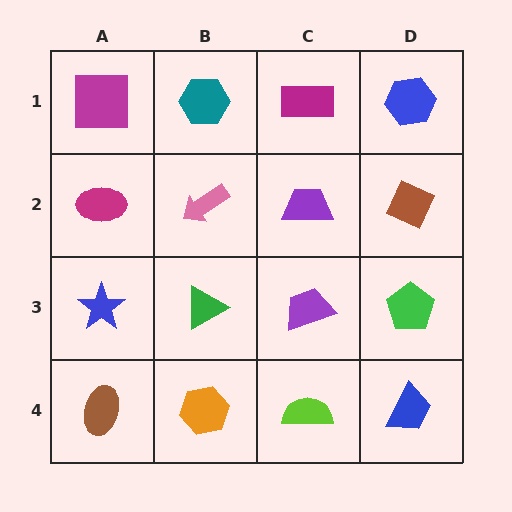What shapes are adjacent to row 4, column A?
A blue star (row 3, column A), an orange hexagon (row 4, column B).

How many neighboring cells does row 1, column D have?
2.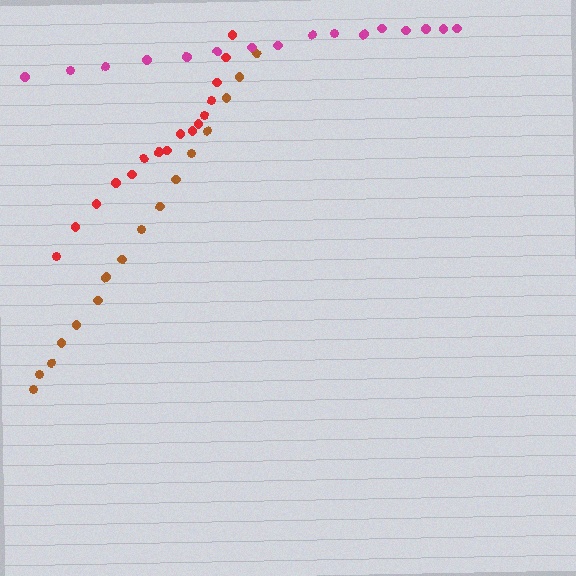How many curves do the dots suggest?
There are 3 distinct paths.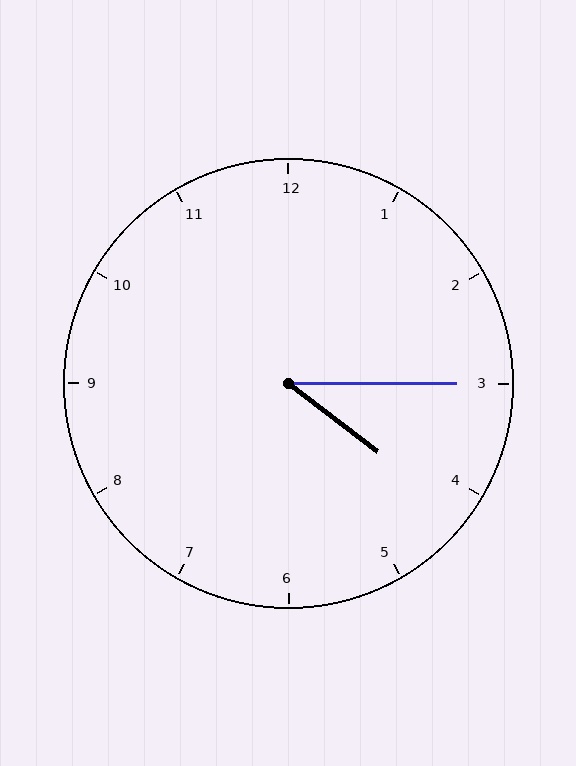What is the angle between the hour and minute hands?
Approximately 38 degrees.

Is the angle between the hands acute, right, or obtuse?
It is acute.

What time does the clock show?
4:15.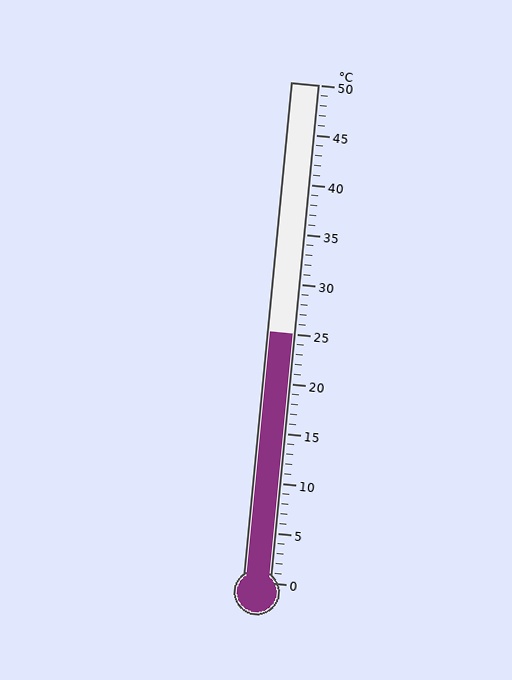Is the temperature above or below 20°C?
The temperature is above 20°C.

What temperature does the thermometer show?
The thermometer shows approximately 25°C.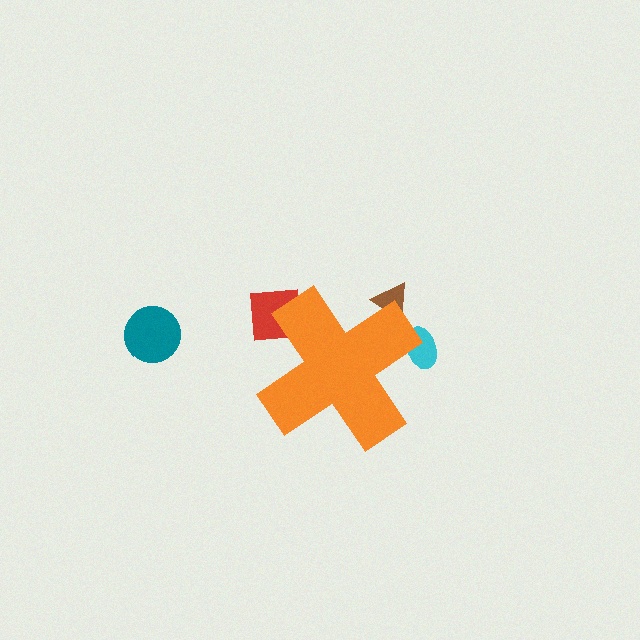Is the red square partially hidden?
Yes, the red square is partially hidden behind the orange cross.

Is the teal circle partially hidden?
No, the teal circle is fully visible.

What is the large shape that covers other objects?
An orange cross.